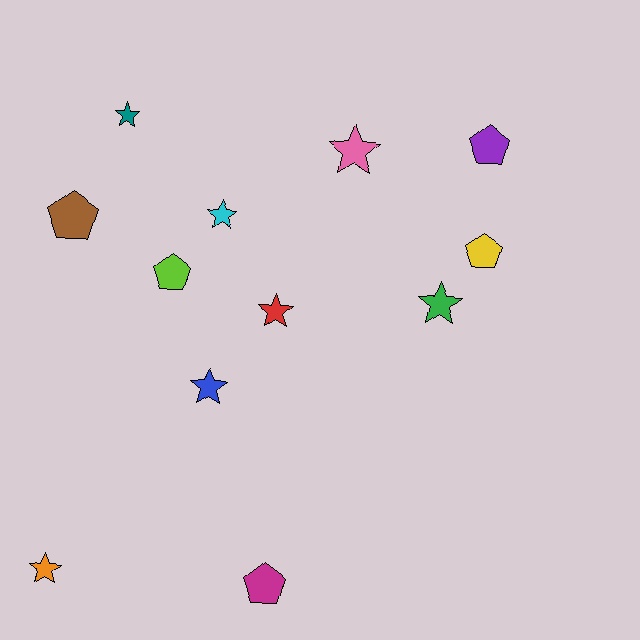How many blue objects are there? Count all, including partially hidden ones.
There is 1 blue object.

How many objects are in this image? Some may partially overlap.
There are 12 objects.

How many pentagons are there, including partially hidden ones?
There are 5 pentagons.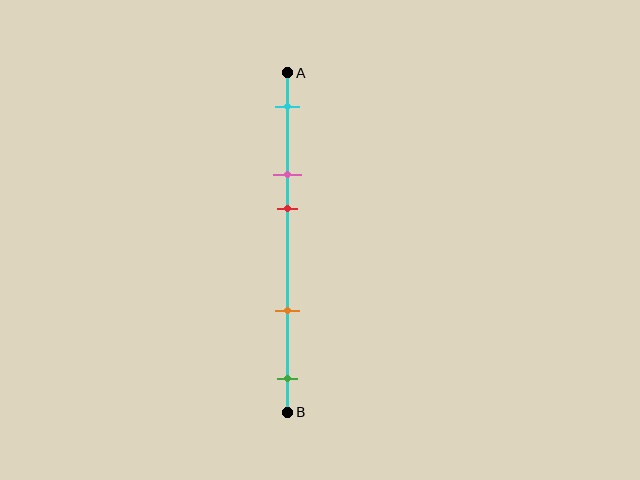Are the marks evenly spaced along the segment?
No, the marks are not evenly spaced.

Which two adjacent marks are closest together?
The pink and red marks are the closest adjacent pair.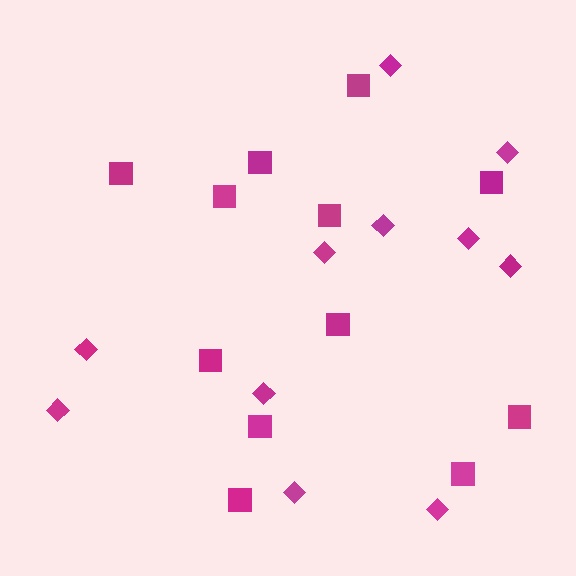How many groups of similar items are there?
There are 2 groups: one group of squares (12) and one group of diamonds (11).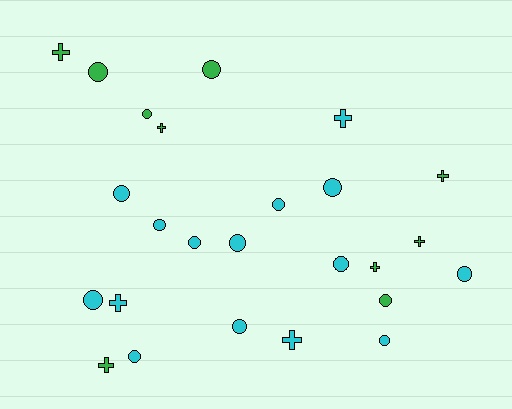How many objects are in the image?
There are 25 objects.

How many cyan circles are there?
There are 12 cyan circles.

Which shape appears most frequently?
Circle, with 16 objects.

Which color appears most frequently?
Cyan, with 15 objects.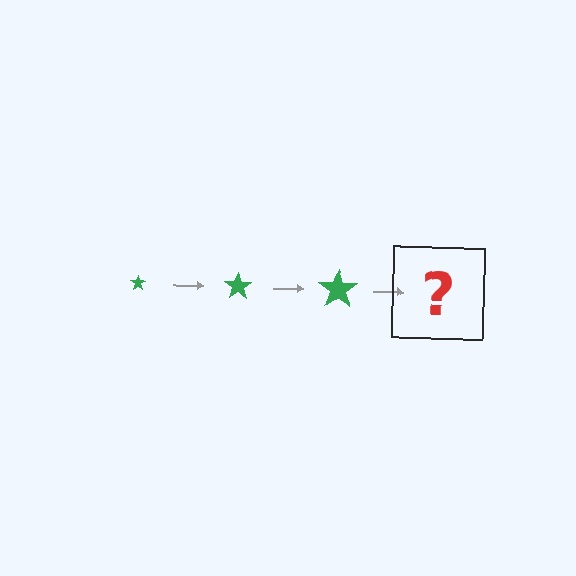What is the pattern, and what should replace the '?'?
The pattern is that the star gets progressively larger each step. The '?' should be a green star, larger than the previous one.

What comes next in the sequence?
The next element should be a green star, larger than the previous one.